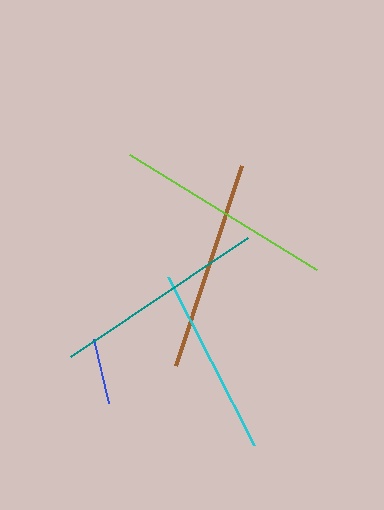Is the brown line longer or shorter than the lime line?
The lime line is longer than the brown line.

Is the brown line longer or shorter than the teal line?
The teal line is longer than the brown line.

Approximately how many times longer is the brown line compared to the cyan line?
The brown line is approximately 1.1 times the length of the cyan line.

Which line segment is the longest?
The lime line is the longest at approximately 220 pixels.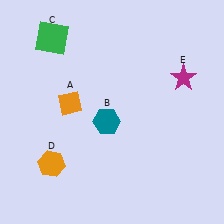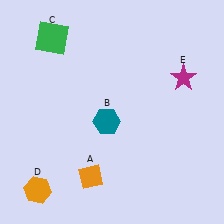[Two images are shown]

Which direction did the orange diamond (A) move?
The orange diamond (A) moved down.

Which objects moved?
The objects that moved are: the orange diamond (A), the orange hexagon (D).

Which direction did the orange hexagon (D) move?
The orange hexagon (D) moved down.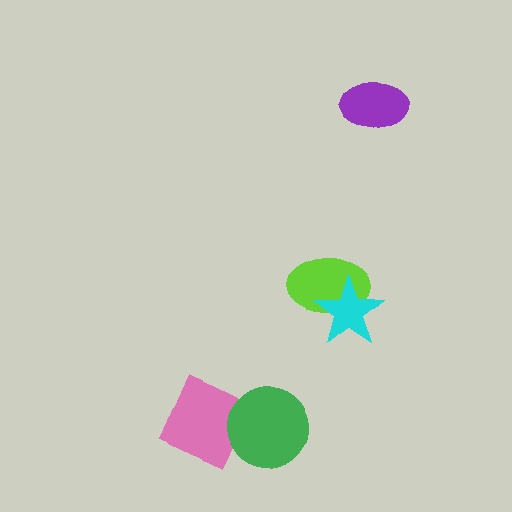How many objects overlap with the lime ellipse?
1 object overlaps with the lime ellipse.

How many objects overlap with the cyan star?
1 object overlaps with the cyan star.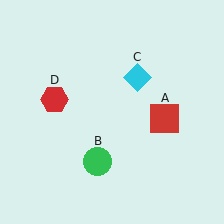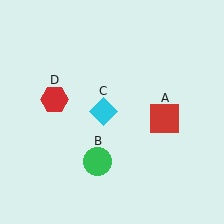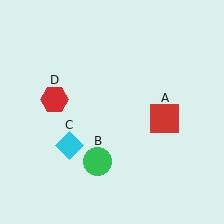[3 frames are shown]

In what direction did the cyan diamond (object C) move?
The cyan diamond (object C) moved down and to the left.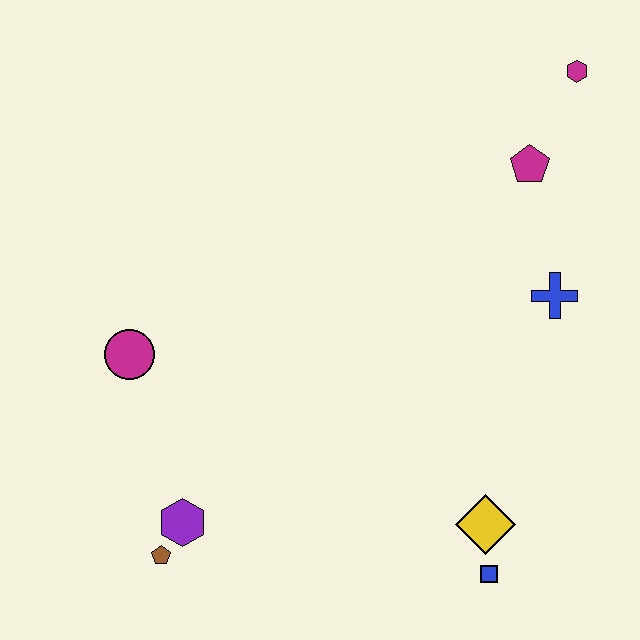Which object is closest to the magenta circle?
The purple hexagon is closest to the magenta circle.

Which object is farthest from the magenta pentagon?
The brown pentagon is farthest from the magenta pentagon.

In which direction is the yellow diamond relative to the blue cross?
The yellow diamond is below the blue cross.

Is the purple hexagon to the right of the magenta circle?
Yes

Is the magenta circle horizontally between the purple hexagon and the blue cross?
No